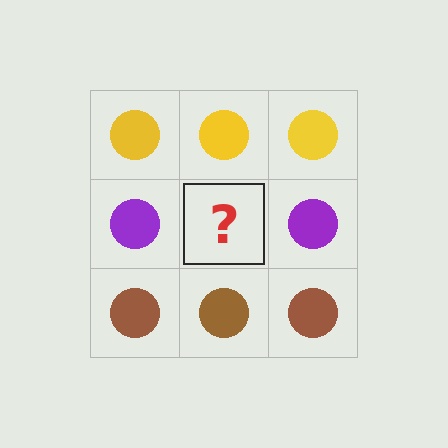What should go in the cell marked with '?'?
The missing cell should contain a purple circle.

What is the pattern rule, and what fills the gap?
The rule is that each row has a consistent color. The gap should be filled with a purple circle.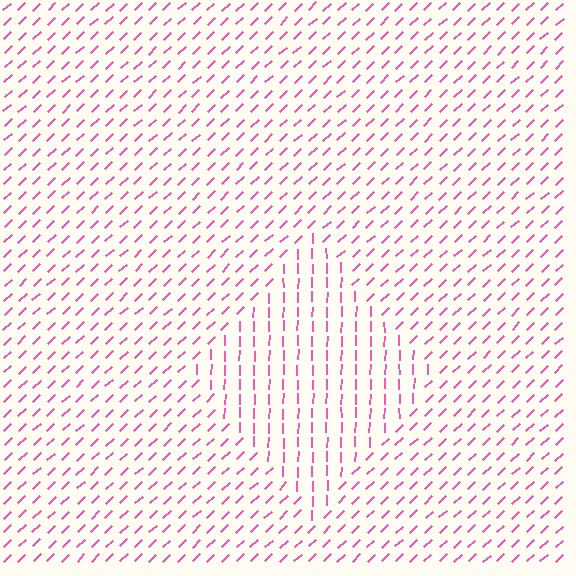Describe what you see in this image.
The image is filled with small pink line segments. A diamond region in the image has lines oriented differently from the surrounding lines, creating a visible texture boundary.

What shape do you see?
I see a diamond.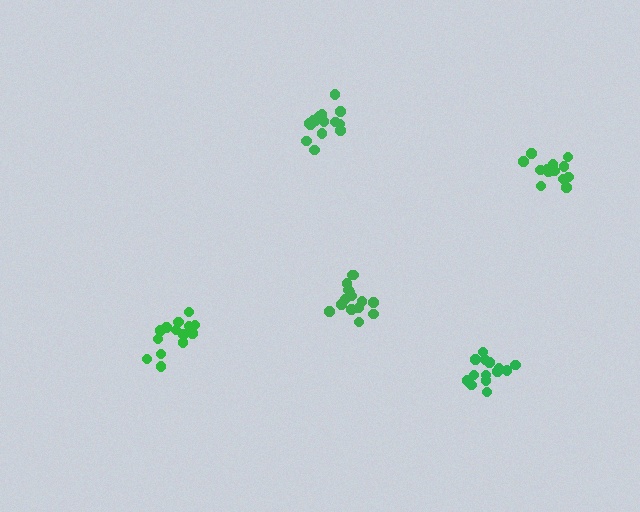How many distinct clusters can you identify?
There are 5 distinct clusters.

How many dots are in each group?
Group 1: 14 dots, Group 2: 14 dots, Group 3: 15 dots, Group 4: 16 dots, Group 5: 14 dots (73 total).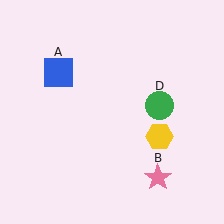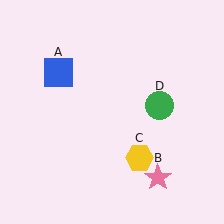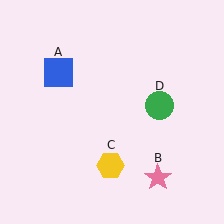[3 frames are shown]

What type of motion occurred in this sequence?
The yellow hexagon (object C) rotated clockwise around the center of the scene.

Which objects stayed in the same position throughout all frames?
Blue square (object A) and pink star (object B) and green circle (object D) remained stationary.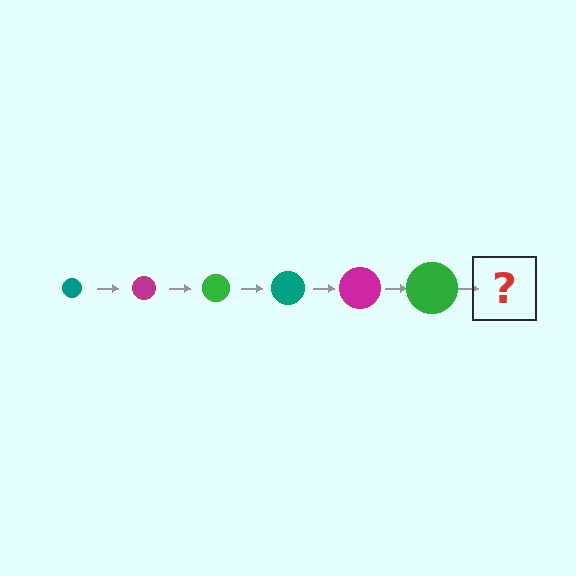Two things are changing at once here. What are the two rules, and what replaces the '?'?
The two rules are that the circle grows larger each step and the color cycles through teal, magenta, and green. The '?' should be a teal circle, larger than the previous one.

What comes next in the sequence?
The next element should be a teal circle, larger than the previous one.